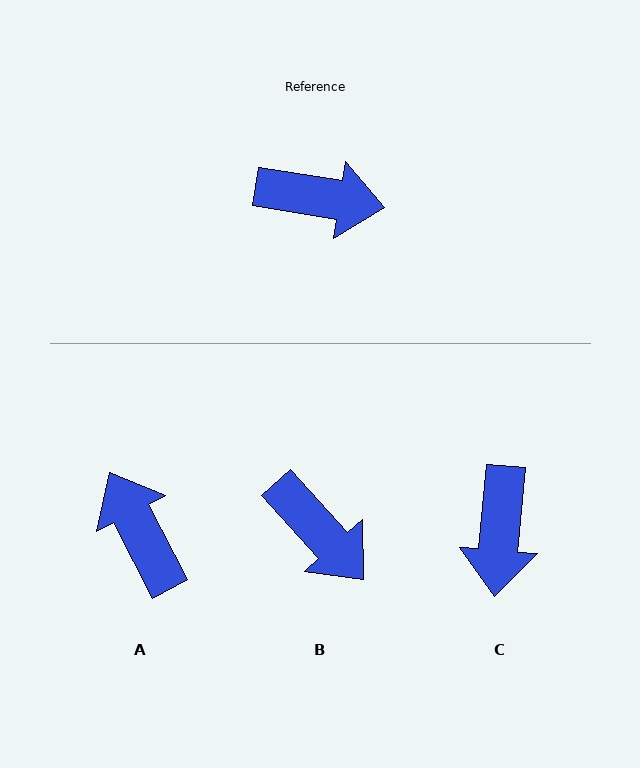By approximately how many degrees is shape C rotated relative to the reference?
Approximately 86 degrees clockwise.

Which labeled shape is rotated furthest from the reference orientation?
A, about 127 degrees away.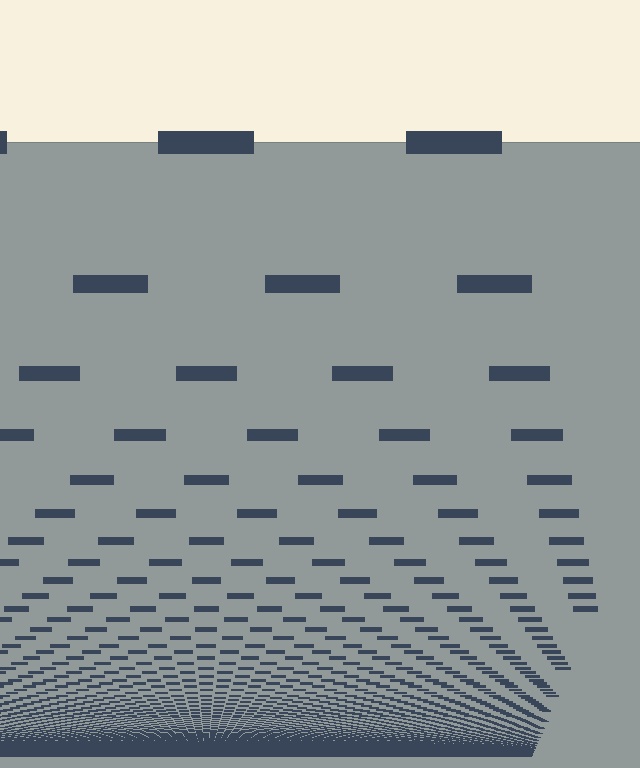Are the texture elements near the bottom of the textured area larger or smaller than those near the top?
Smaller. The gradient is inverted — elements near the bottom are smaller and denser.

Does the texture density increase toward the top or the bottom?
Density increases toward the bottom.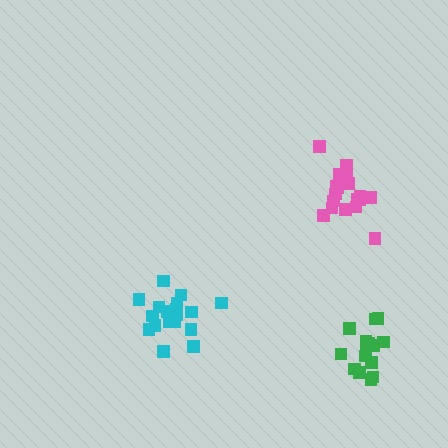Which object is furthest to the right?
The green cluster is rightmost.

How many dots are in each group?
Group 1: 15 dots, Group 2: 20 dots, Group 3: 20 dots (55 total).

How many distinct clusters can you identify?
There are 3 distinct clusters.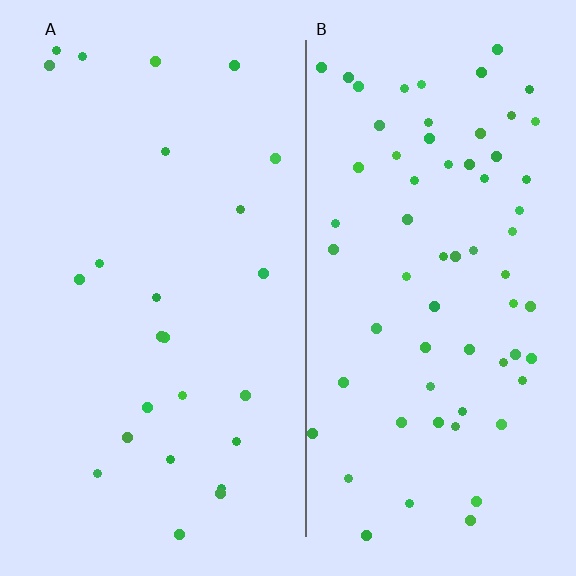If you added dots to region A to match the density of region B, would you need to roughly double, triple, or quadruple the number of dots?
Approximately triple.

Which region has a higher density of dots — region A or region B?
B (the right).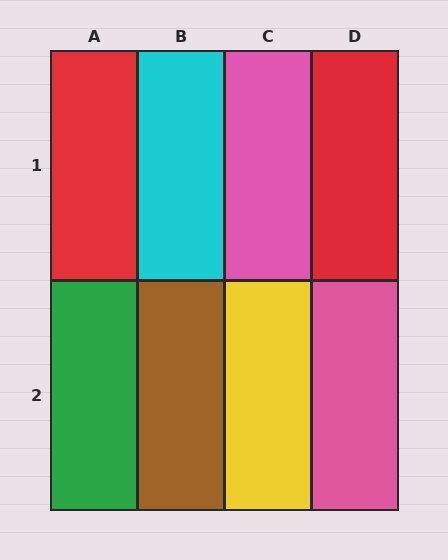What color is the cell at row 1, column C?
Pink.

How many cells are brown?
1 cell is brown.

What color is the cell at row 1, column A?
Red.